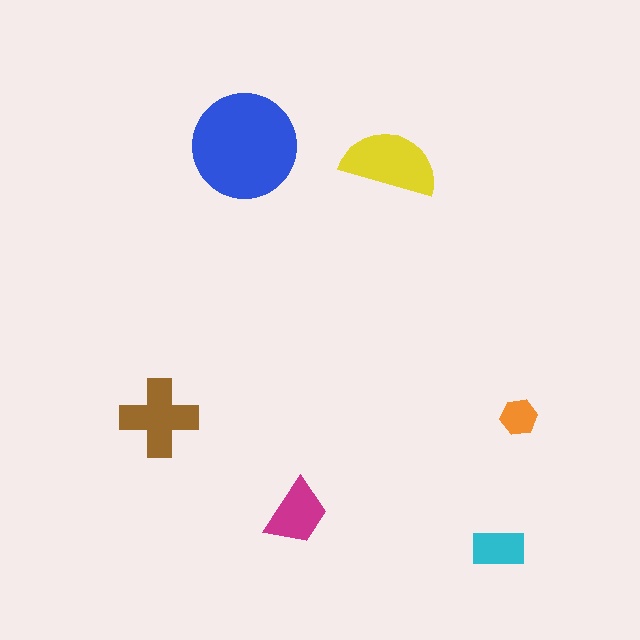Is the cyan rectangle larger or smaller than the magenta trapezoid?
Smaller.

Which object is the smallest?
The orange hexagon.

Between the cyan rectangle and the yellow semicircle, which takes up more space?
The yellow semicircle.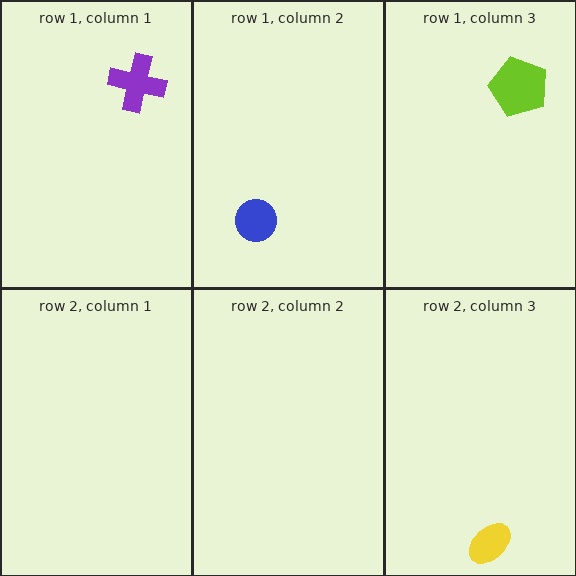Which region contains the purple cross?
The row 1, column 1 region.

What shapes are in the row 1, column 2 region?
The blue circle.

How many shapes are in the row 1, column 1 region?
1.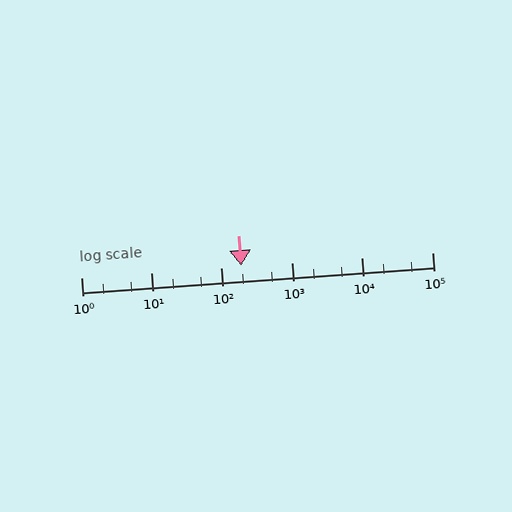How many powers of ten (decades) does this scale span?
The scale spans 5 decades, from 1 to 100000.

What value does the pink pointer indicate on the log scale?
The pointer indicates approximately 190.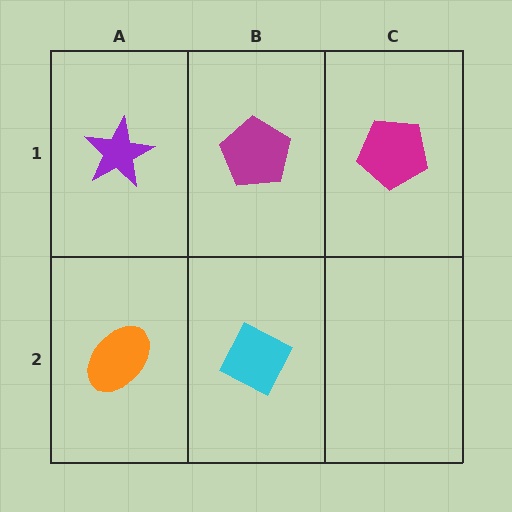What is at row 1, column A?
A purple star.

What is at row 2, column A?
An orange ellipse.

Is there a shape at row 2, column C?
No, that cell is empty.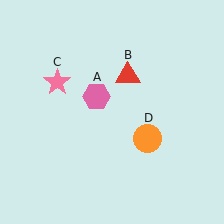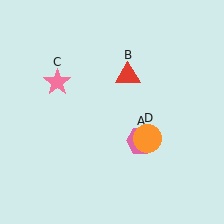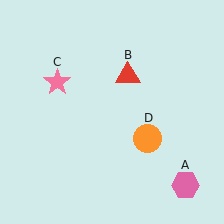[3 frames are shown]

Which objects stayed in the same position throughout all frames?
Red triangle (object B) and pink star (object C) and orange circle (object D) remained stationary.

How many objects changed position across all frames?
1 object changed position: pink hexagon (object A).